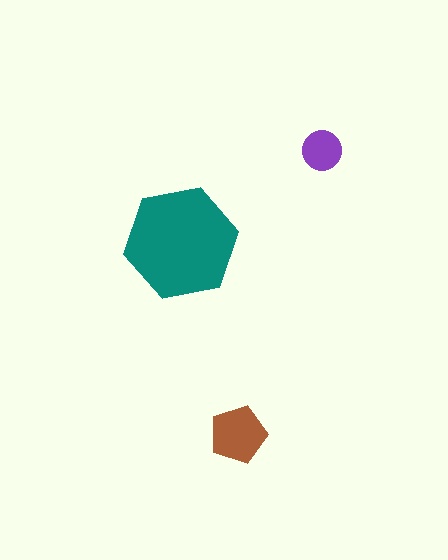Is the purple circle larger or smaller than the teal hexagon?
Smaller.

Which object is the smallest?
The purple circle.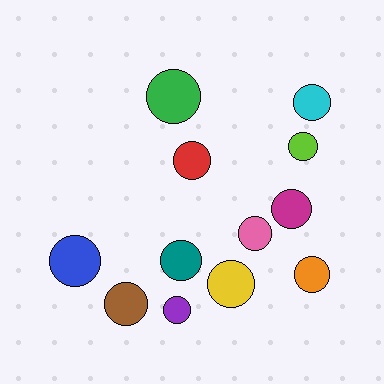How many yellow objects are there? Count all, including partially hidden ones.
There is 1 yellow object.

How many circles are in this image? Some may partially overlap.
There are 12 circles.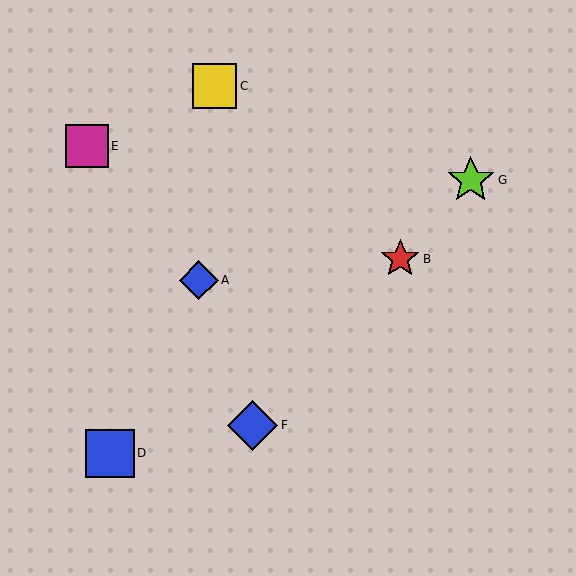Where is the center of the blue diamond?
The center of the blue diamond is at (252, 425).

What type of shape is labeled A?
Shape A is a blue diamond.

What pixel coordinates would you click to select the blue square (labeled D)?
Click at (110, 453) to select the blue square D.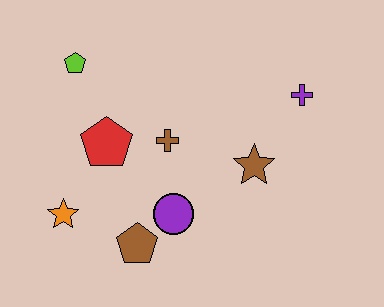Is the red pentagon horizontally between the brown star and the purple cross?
No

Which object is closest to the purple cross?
The brown star is closest to the purple cross.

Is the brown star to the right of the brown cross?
Yes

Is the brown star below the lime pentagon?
Yes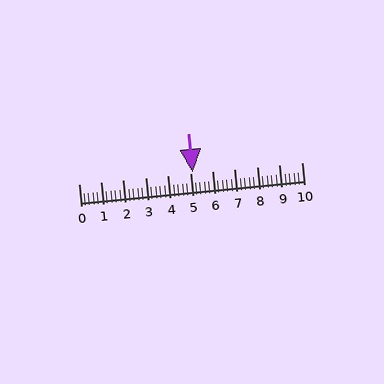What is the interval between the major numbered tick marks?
The major tick marks are spaced 1 units apart.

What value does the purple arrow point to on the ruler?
The purple arrow points to approximately 5.1.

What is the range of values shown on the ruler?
The ruler shows values from 0 to 10.